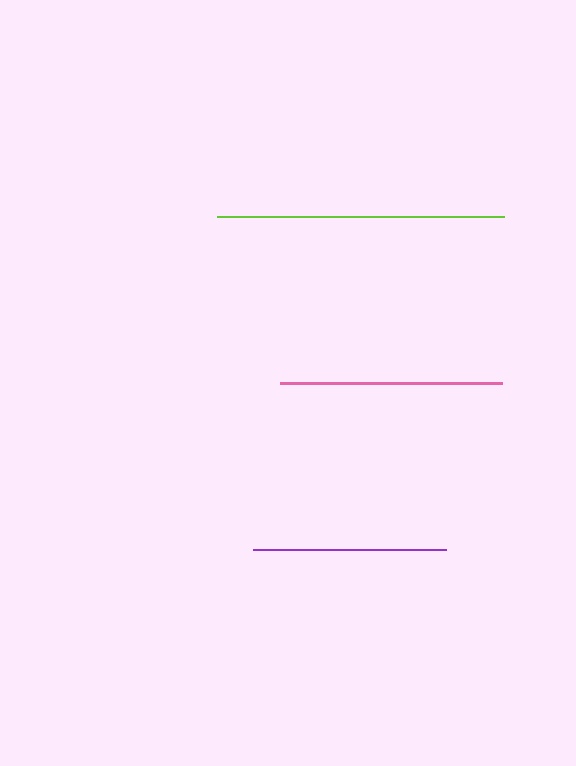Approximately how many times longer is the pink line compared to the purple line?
The pink line is approximately 1.2 times the length of the purple line.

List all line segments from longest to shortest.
From longest to shortest: lime, pink, purple.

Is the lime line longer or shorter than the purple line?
The lime line is longer than the purple line.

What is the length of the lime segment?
The lime segment is approximately 287 pixels long.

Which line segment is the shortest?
The purple line is the shortest at approximately 193 pixels.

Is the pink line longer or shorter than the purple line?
The pink line is longer than the purple line.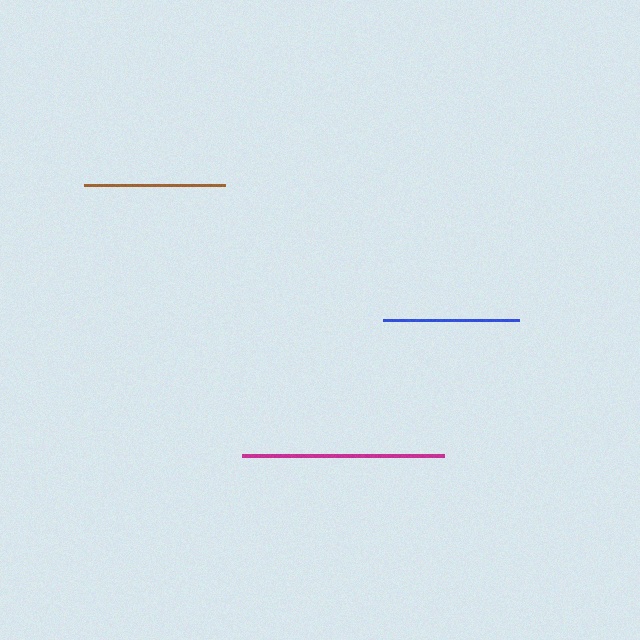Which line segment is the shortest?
The blue line is the shortest at approximately 136 pixels.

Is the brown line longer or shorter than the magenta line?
The magenta line is longer than the brown line.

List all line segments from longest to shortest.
From longest to shortest: magenta, brown, blue.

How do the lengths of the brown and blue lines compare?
The brown and blue lines are approximately the same length.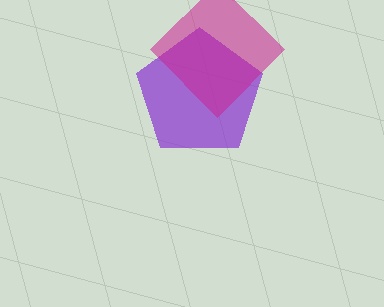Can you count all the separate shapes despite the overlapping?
Yes, there are 2 separate shapes.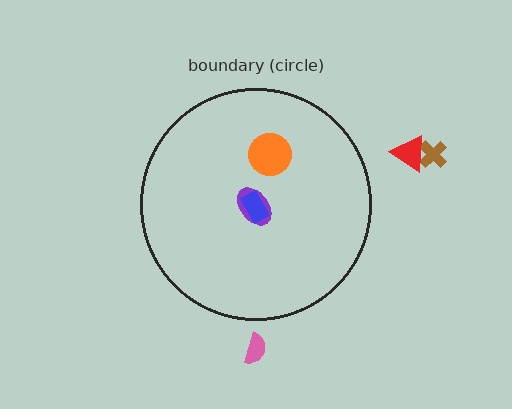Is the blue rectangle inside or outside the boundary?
Inside.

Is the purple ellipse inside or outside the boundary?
Inside.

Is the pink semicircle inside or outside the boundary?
Outside.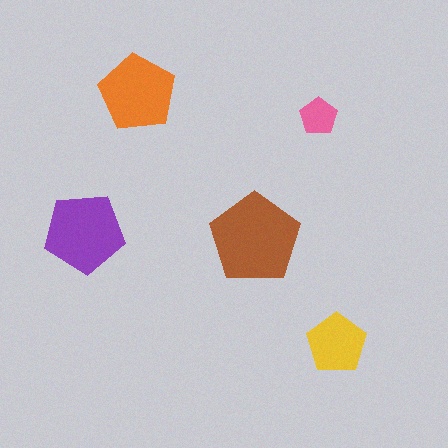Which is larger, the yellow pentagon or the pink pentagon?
The yellow one.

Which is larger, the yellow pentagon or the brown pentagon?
The brown one.